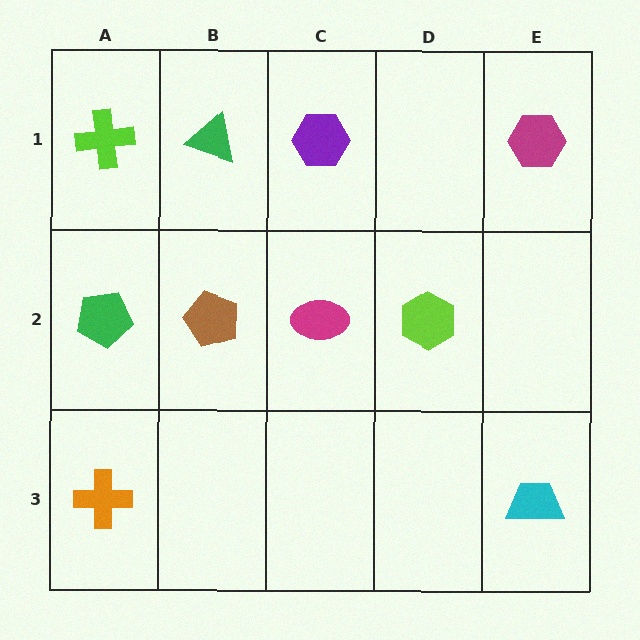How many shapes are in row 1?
4 shapes.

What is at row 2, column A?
A green pentagon.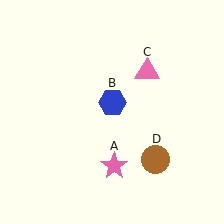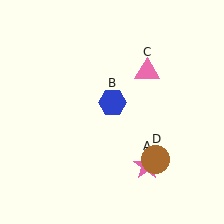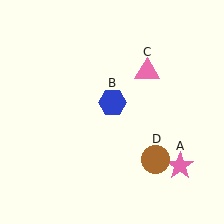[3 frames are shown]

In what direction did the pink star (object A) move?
The pink star (object A) moved right.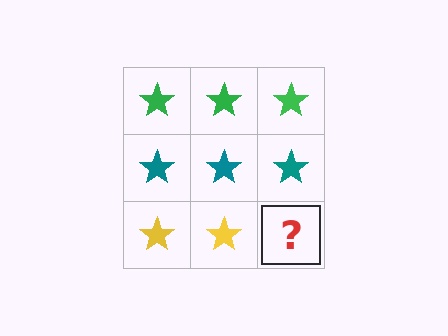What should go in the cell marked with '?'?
The missing cell should contain a yellow star.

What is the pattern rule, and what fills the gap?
The rule is that each row has a consistent color. The gap should be filled with a yellow star.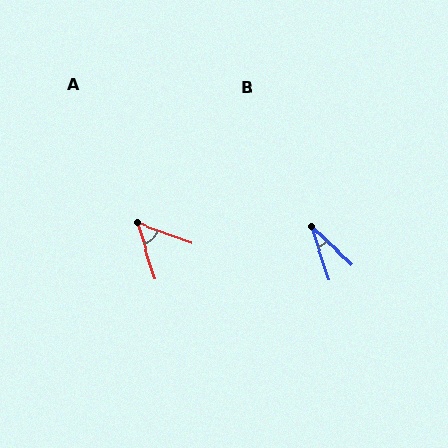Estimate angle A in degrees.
Approximately 52 degrees.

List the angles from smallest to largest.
B (28°), A (52°).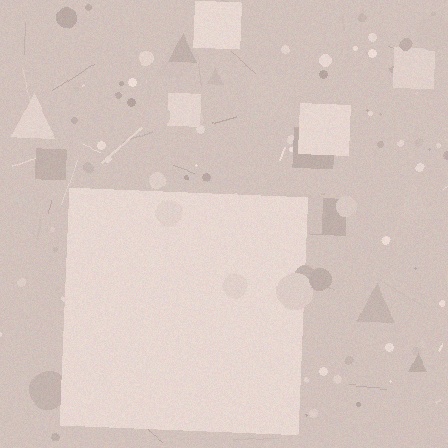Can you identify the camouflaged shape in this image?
The camouflaged shape is a square.